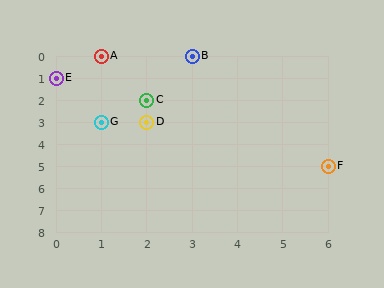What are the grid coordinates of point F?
Point F is at grid coordinates (6, 5).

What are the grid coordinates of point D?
Point D is at grid coordinates (2, 3).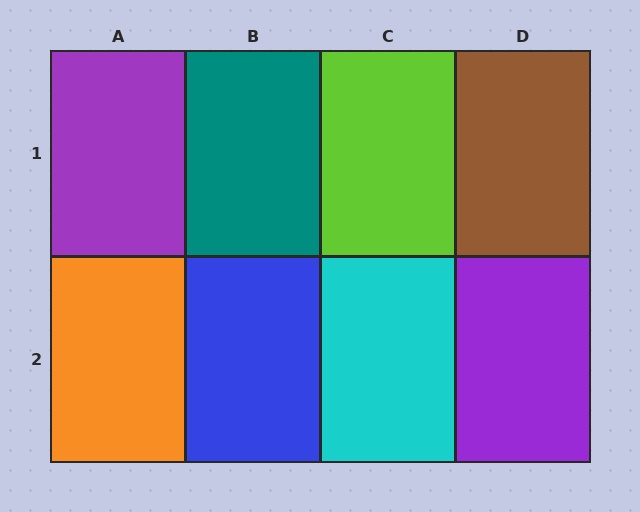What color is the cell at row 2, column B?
Blue.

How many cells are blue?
1 cell is blue.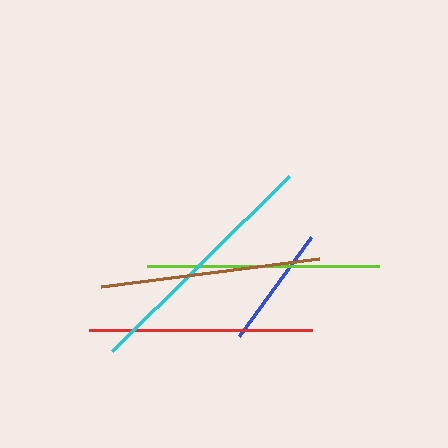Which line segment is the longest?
The cyan line is the longest at approximately 249 pixels.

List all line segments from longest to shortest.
From longest to shortest: cyan, lime, red, brown, blue.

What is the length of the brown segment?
The brown segment is approximately 220 pixels long.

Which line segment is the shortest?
The blue line is the shortest at approximately 122 pixels.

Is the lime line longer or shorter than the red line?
The lime line is longer than the red line.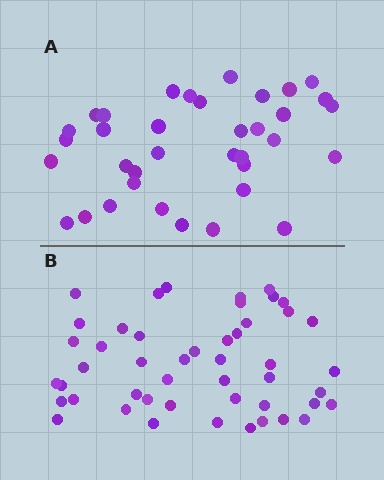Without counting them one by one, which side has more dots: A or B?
Region B (the bottom region) has more dots.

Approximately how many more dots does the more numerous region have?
Region B has roughly 12 or so more dots than region A.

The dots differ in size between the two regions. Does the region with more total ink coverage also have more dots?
No. Region A has more total ink coverage because its dots are larger, but region B actually contains more individual dots. Total area can be misleading — the number of items is what matters here.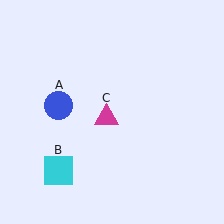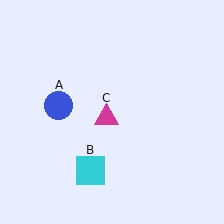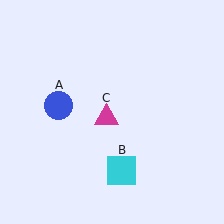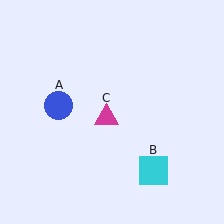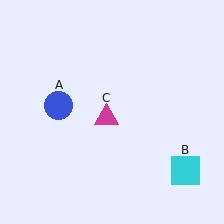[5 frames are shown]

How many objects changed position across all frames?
1 object changed position: cyan square (object B).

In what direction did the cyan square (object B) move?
The cyan square (object B) moved right.